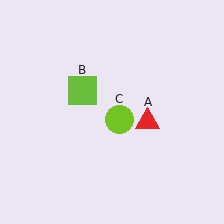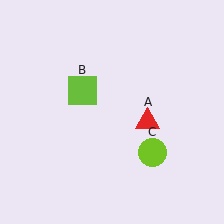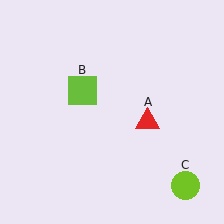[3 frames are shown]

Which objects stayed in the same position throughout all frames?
Red triangle (object A) and lime square (object B) remained stationary.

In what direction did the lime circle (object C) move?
The lime circle (object C) moved down and to the right.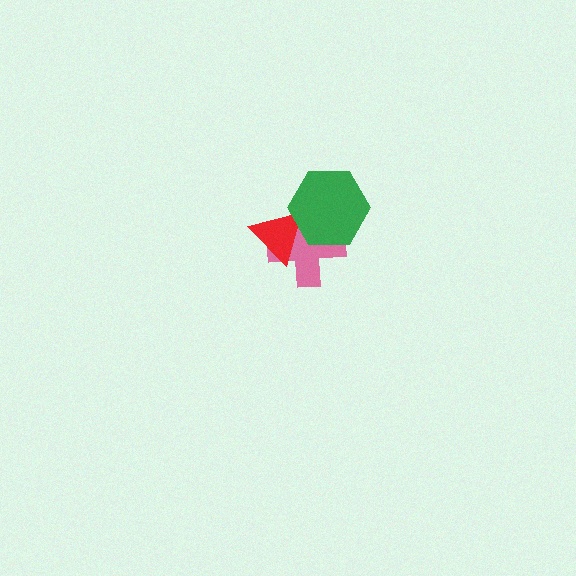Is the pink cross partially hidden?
Yes, it is partially covered by another shape.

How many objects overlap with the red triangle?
2 objects overlap with the red triangle.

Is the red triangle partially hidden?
Yes, it is partially covered by another shape.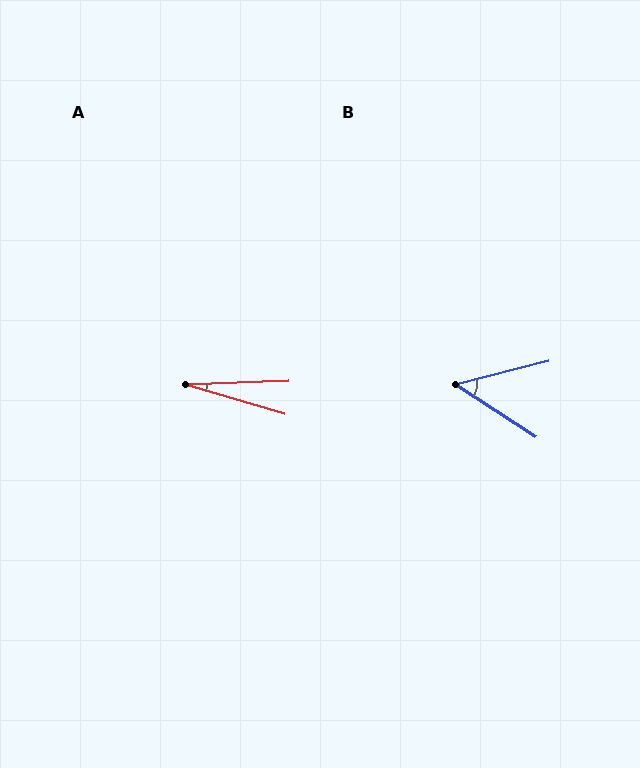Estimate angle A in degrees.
Approximately 18 degrees.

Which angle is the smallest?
A, at approximately 18 degrees.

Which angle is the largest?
B, at approximately 47 degrees.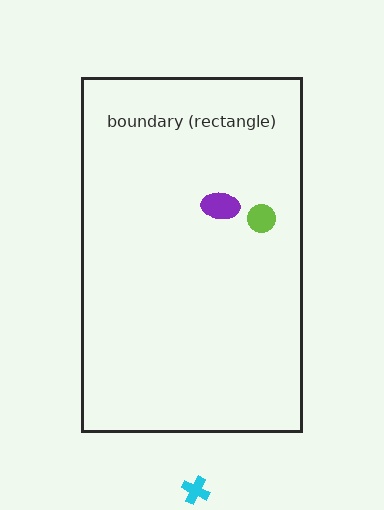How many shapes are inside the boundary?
2 inside, 1 outside.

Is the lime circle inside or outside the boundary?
Inside.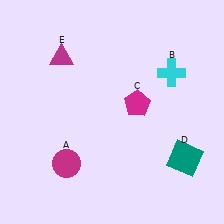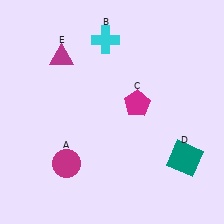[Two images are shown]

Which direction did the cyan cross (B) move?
The cyan cross (B) moved left.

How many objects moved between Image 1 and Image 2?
1 object moved between the two images.